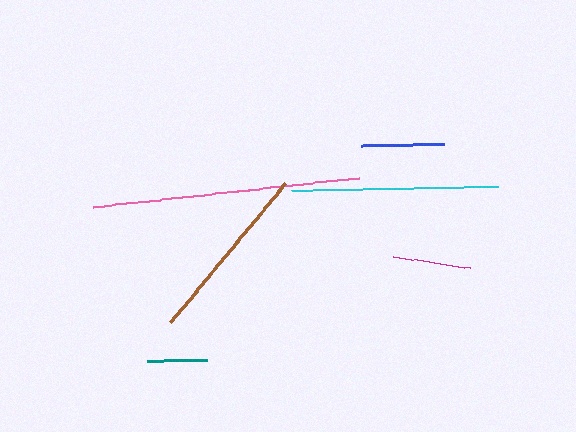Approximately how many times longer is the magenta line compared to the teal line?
The magenta line is approximately 1.3 times the length of the teal line.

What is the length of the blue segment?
The blue segment is approximately 82 pixels long.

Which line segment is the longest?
The pink line is the longest at approximately 268 pixels.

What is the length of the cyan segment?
The cyan segment is approximately 207 pixels long.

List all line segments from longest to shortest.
From longest to shortest: pink, cyan, brown, blue, magenta, teal.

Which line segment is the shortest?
The teal line is the shortest at approximately 60 pixels.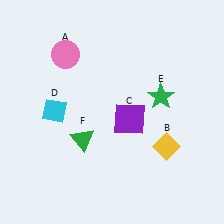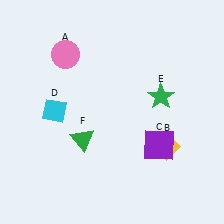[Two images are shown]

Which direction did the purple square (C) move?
The purple square (C) moved right.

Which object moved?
The purple square (C) moved right.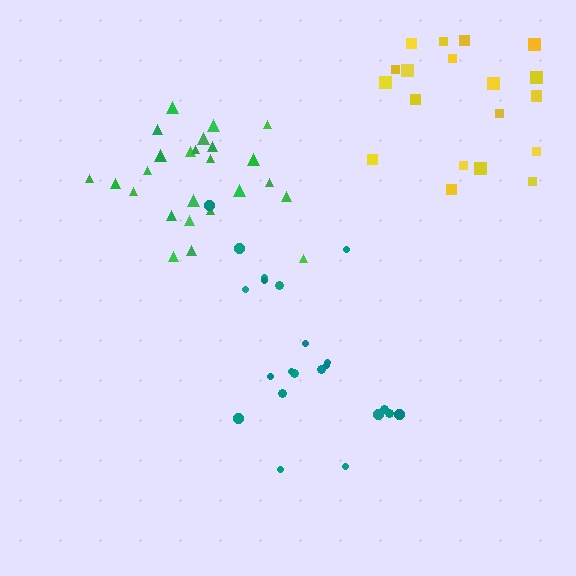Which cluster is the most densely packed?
Green.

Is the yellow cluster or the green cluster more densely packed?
Green.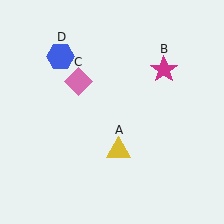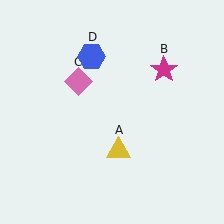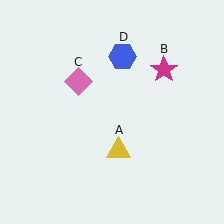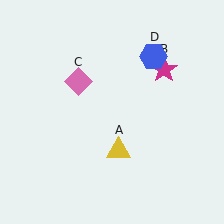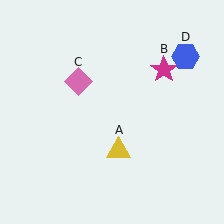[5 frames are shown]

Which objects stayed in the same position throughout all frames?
Yellow triangle (object A) and magenta star (object B) and pink diamond (object C) remained stationary.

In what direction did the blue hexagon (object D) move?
The blue hexagon (object D) moved right.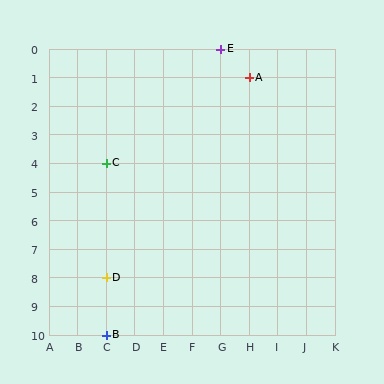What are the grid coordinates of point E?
Point E is at grid coordinates (G, 0).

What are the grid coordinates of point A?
Point A is at grid coordinates (H, 1).